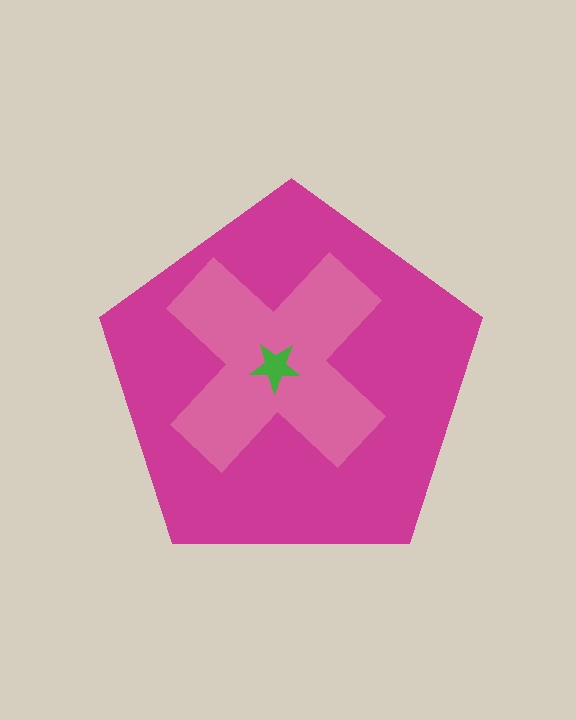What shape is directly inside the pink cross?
The green star.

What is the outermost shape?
The magenta pentagon.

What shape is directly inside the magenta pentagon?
The pink cross.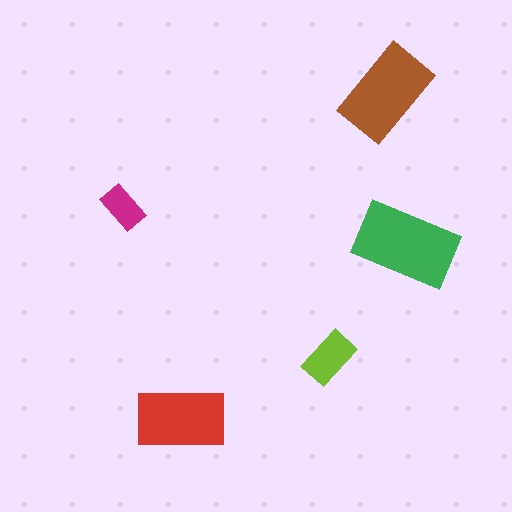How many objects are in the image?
There are 5 objects in the image.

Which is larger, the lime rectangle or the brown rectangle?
The brown one.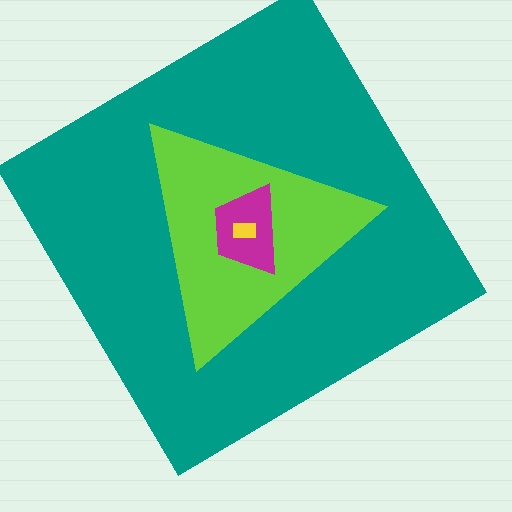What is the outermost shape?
The teal diamond.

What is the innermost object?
The yellow rectangle.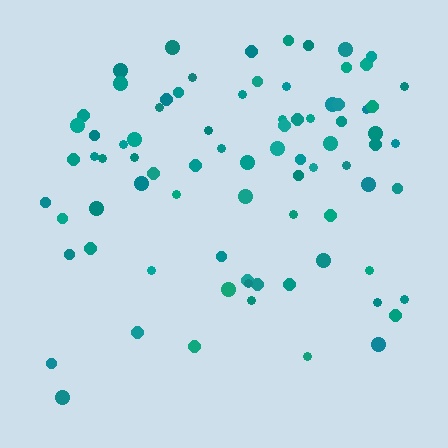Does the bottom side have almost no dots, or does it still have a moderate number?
Still a moderate number, just noticeably fewer than the top.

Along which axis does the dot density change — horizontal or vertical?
Vertical.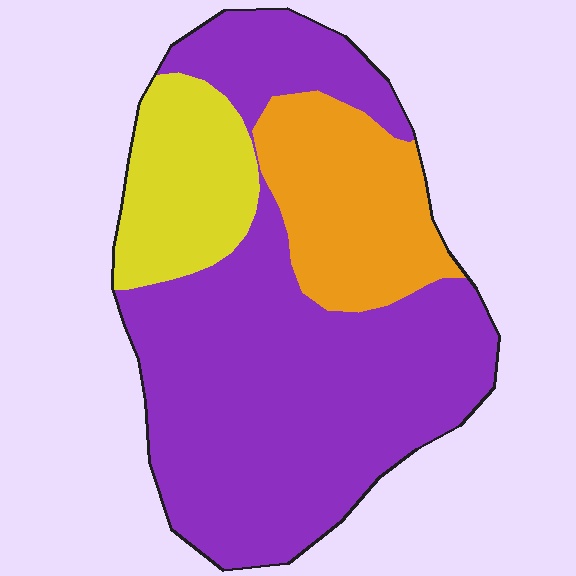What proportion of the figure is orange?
Orange covers about 20% of the figure.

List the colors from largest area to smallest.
From largest to smallest: purple, orange, yellow.